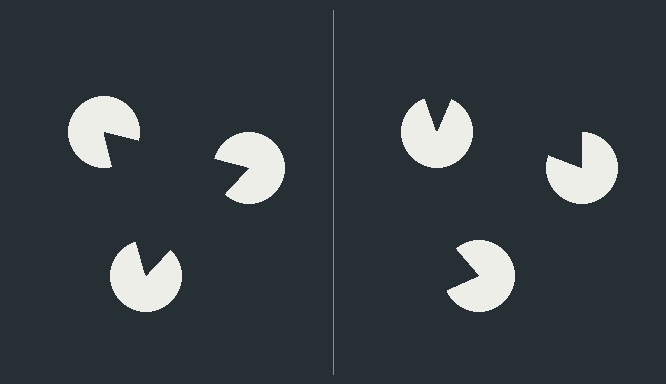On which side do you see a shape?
An illusory triangle appears on the left side. On the right side the wedge cuts are rotated, so no coherent shape forms.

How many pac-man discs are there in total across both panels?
6 — 3 on each side.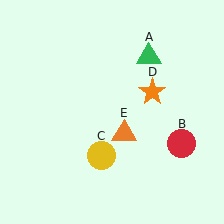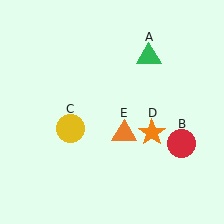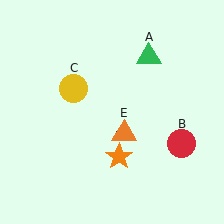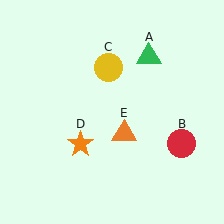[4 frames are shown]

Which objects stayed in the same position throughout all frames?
Green triangle (object A) and red circle (object B) and orange triangle (object E) remained stationary.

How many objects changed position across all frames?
2 objects changed position: yellow circle (object C), orange star (object D).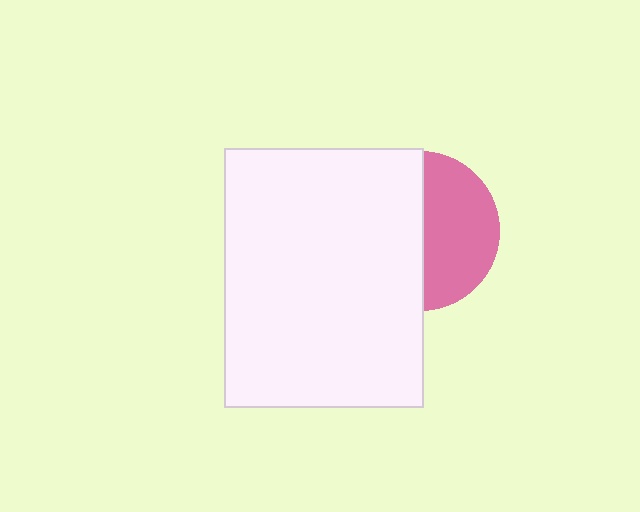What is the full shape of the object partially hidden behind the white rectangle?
The partially hidden object is a pink circle.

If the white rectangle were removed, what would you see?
You would see the complete pink circle.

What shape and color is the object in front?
The object in front is a white rectangle.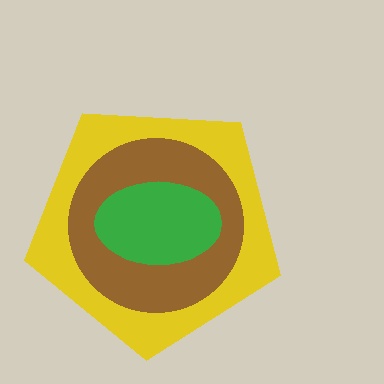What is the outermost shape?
The yellow pentagon.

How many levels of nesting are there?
3.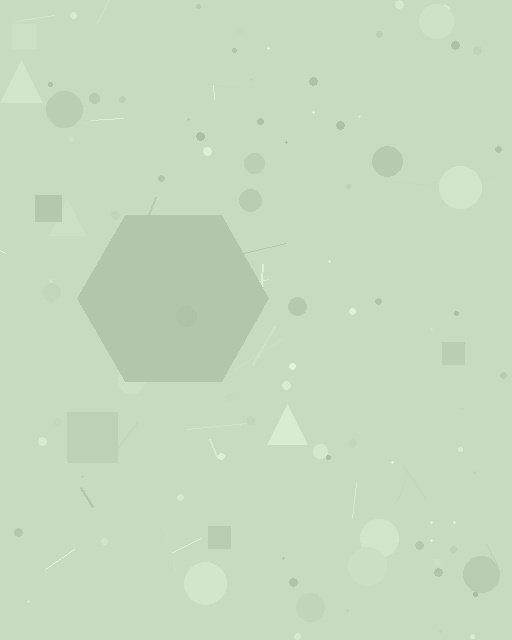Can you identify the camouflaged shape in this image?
The camouflaged shape is a hexagon.